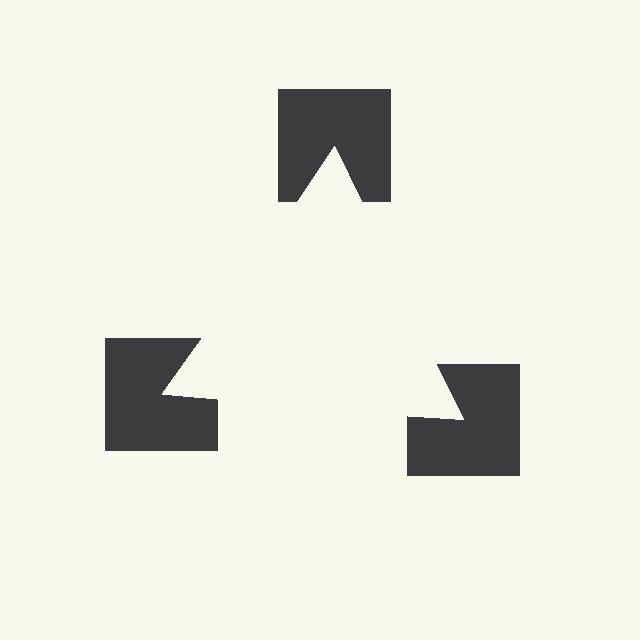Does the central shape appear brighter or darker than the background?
It typically appears slightly brighter than the background, even though no actual brightness change is drawn.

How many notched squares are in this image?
There are 3 — one at each vertex of the illusory triangle.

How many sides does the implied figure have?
3 sides.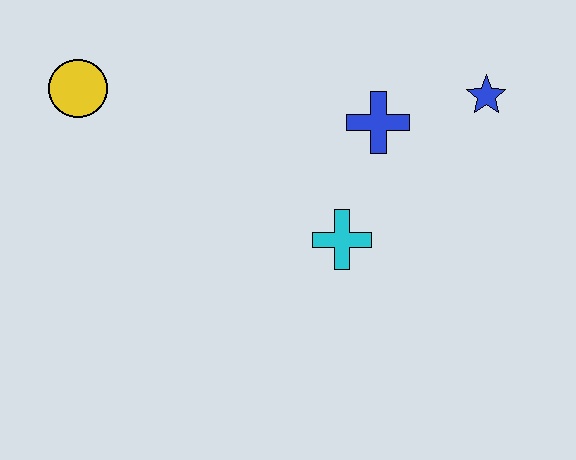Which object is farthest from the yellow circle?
The blue star is farthest from the yellow circle.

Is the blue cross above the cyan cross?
Yes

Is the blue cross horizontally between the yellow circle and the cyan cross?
No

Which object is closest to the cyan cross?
The blue cross is closest to the cyan cross.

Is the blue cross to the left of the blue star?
Yes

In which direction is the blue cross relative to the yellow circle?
The blue cross is to the right of the yellow circle.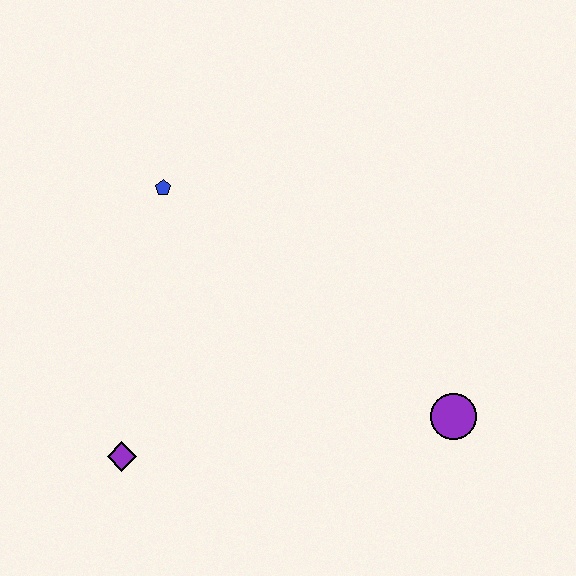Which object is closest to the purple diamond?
The blue pentagon is closest to the purple diamond.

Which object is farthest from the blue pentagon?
The purple circle is farthest from the blue pentagon.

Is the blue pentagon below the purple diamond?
No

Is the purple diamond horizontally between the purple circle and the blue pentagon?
No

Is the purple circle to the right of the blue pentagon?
Yes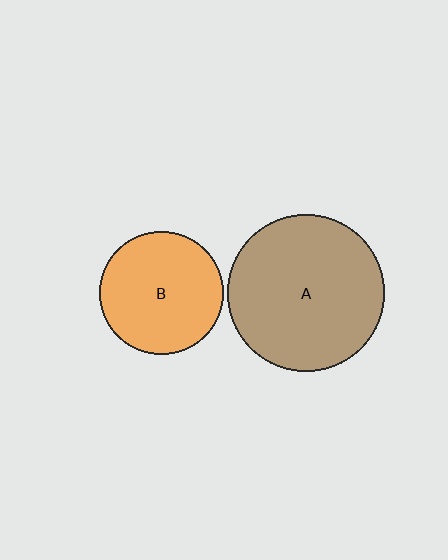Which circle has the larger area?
Circle A (brown).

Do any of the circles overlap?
No, none of the circles overlap.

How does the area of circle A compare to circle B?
Approximately 1.6 times.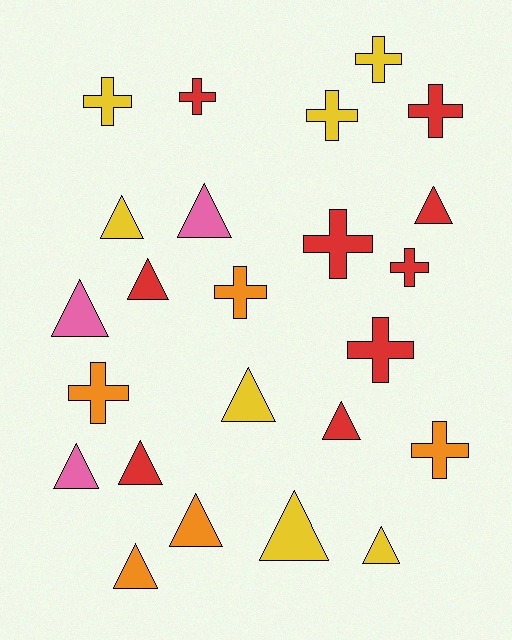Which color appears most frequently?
Red, with 9 objects.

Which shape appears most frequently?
Triangle, with 13 objects.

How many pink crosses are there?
There are no pink crosses.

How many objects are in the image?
There are 24 objects.